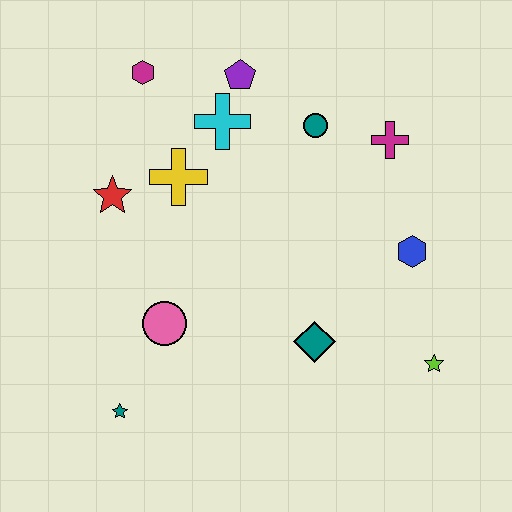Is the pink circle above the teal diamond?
Yes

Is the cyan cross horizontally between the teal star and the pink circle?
No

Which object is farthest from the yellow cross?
The lime star is farthest from the yellow cross.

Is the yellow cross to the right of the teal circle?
No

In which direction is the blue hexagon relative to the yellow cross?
The blue hexagon is to the right of the yellow cross.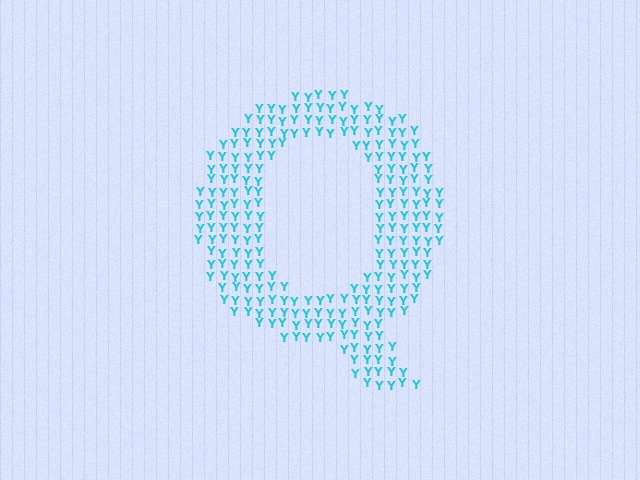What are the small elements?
The small elements are letter Y's.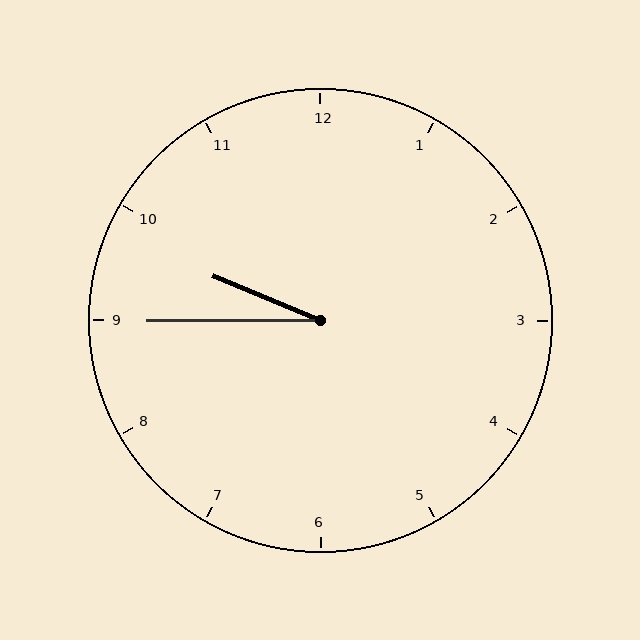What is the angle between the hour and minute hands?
Approximately 22 degrees.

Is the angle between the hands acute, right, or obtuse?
It is acute.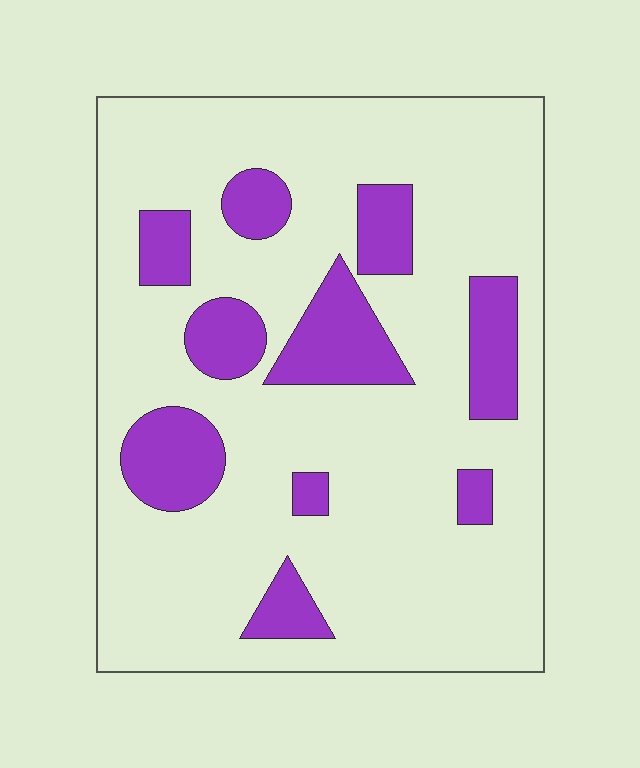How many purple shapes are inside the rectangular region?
10.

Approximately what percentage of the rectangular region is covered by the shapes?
Approximately 20%.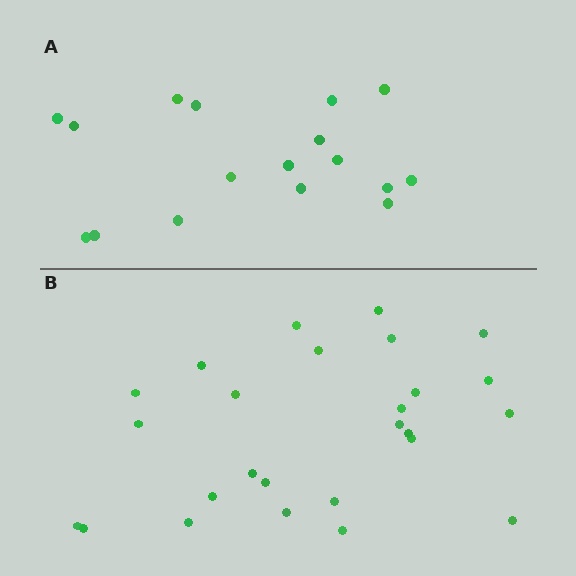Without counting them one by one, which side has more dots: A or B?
Region B (the bottom region) has more dots.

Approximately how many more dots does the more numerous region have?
Region B has roughly 8 or so more dots than region A.